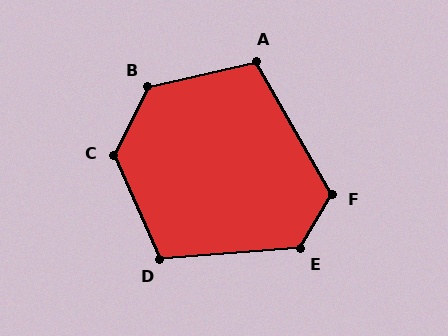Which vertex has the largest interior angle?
B, at approximately 130 degrees.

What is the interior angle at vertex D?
Approximately 110 degrees (obtuse).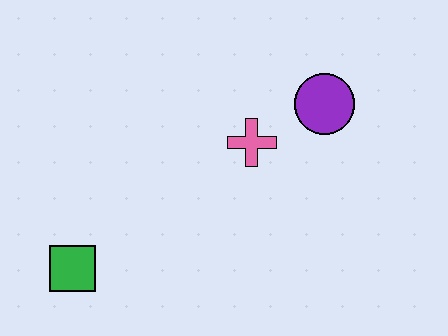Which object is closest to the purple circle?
The pink cross is closest to the purple circle.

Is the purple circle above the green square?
Yes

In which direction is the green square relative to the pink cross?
The green square is to the left of the pink cross.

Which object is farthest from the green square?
The purple circle is farthest from the green square.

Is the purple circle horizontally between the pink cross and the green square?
No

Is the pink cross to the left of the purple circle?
Yes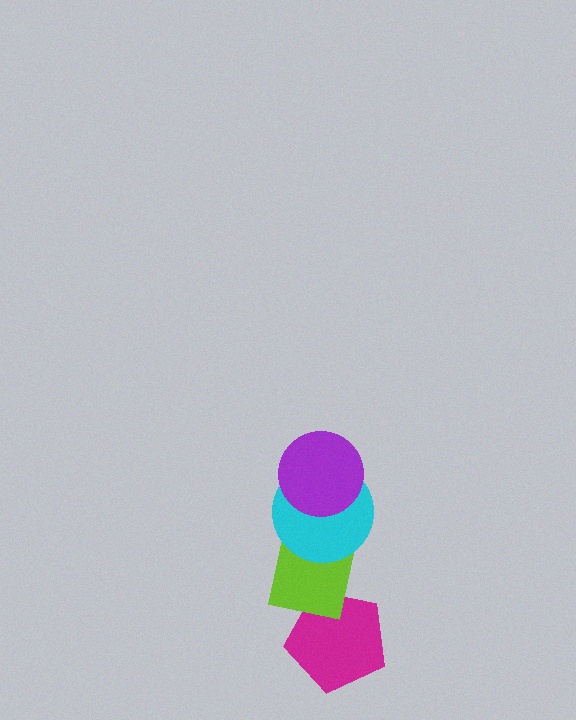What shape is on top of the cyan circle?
The purple circle is on top of the cyan circle.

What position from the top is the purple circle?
The purple circle is 1st from the top.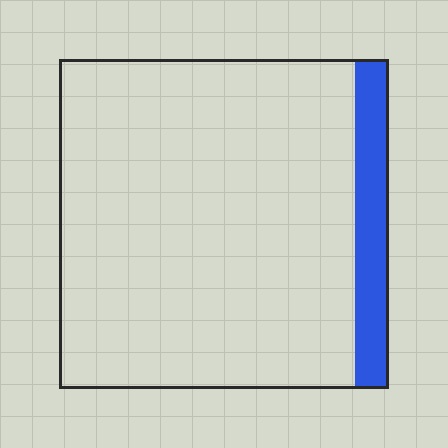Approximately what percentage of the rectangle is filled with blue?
Approximately 10%.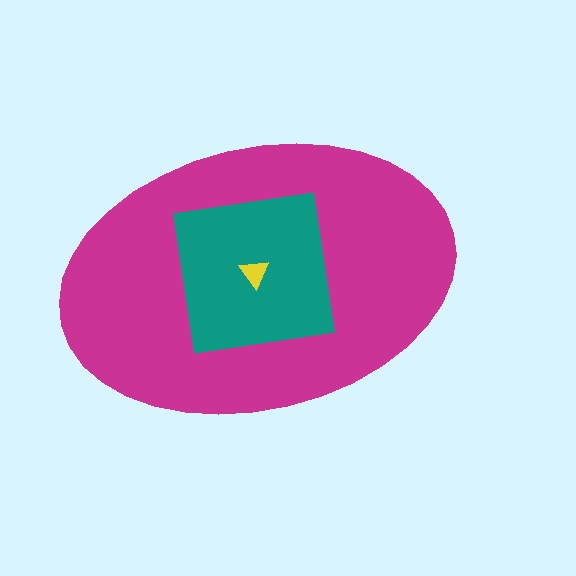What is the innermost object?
The yellow triangle.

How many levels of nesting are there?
3.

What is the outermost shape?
The magenta ellipse.